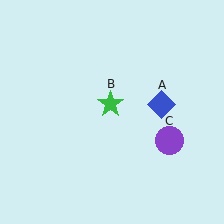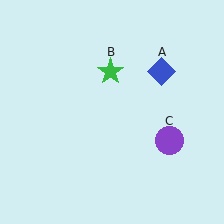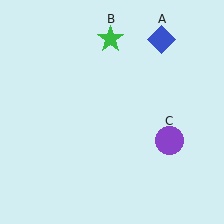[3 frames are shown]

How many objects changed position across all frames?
2 objects changed position: blue diamond (object A), green star (object B).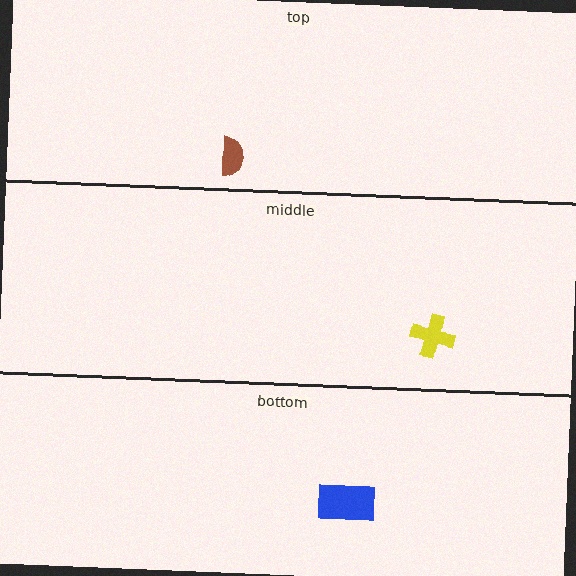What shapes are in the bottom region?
The blue rectangle.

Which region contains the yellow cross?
The middle region.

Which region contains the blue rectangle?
The bottom region.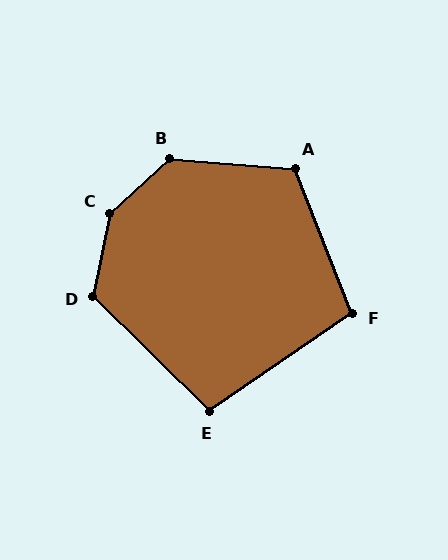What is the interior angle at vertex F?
Approximately 103 degrees (obtuse).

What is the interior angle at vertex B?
Approximately 134 degrees (obtuse).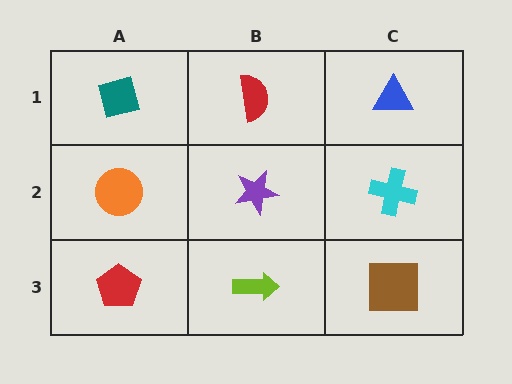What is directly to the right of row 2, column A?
A purple star.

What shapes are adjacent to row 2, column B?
A red semicircle (row 1, column B), a lime arrow (row 3, column B), an orange circle (row 2, column A), a cyan cross (row 2, column C).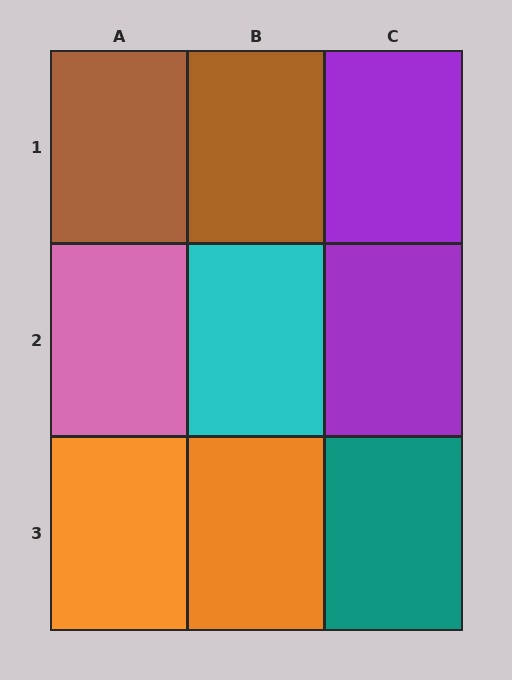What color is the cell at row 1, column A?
Brown.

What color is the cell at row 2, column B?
Cyan.